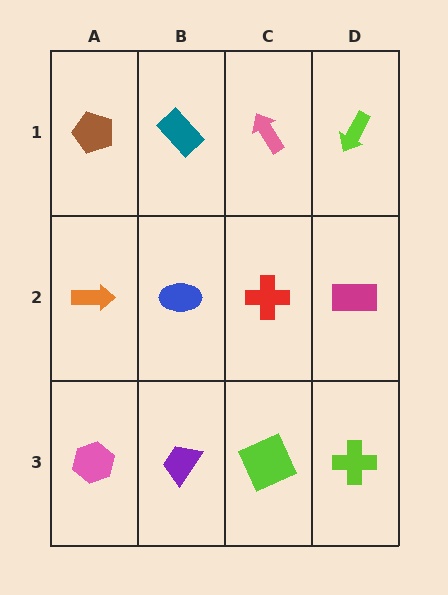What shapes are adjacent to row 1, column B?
A blue ellipse (row 2, column B), a brown pentagon (row 1, column A), a pink arrow (row 1, column C).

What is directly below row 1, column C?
A red cross.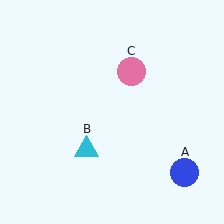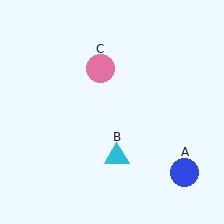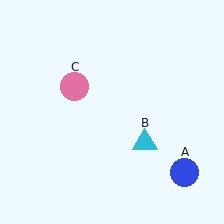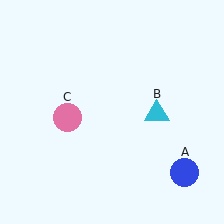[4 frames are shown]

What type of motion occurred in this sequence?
The cyan triangle (object B), pink circle (object C) rotated counterclockwise around the center of the scene.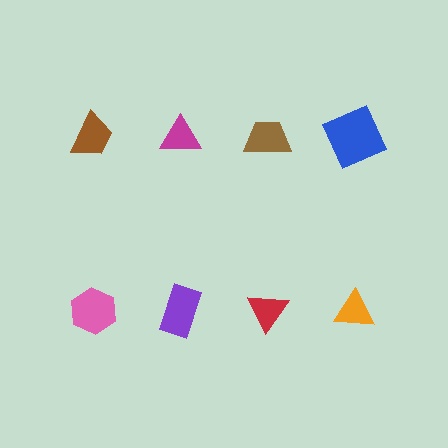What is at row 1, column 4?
A blue square.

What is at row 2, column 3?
A red triangle.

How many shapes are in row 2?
4 shapes.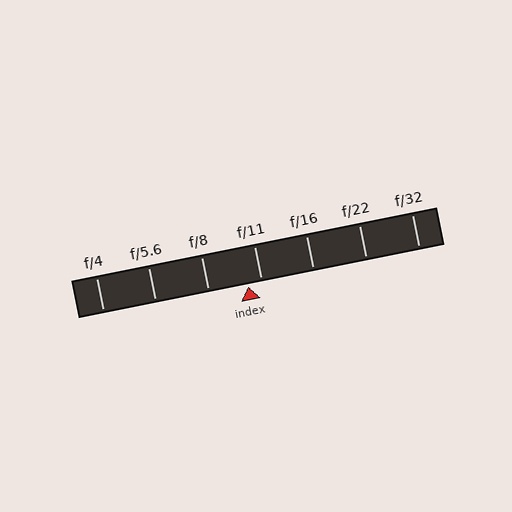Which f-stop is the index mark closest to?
The index mark is closest to f/11.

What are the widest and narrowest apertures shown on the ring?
The widest aperture shown is f/4 and the narrowest is f/32.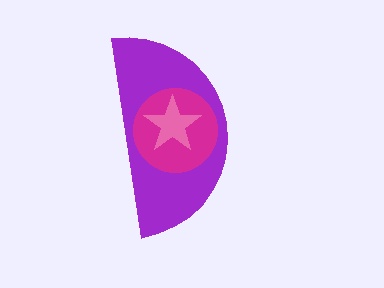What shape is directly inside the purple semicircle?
The magenta circle.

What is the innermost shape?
The pink star.